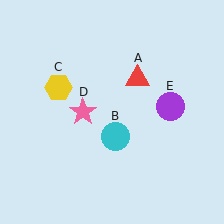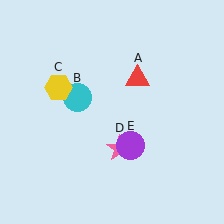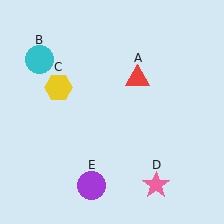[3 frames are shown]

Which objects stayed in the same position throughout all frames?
Red triangle (object A) and yellow hexagon (object C) remained stationary.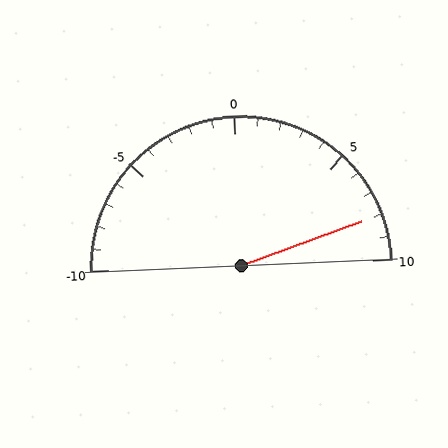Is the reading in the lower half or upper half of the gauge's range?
The reading is in the upper half of the range (-10 to 10).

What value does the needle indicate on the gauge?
The needle indicates approximately 8.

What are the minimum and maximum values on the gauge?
The gauge ranges from -10 to 10.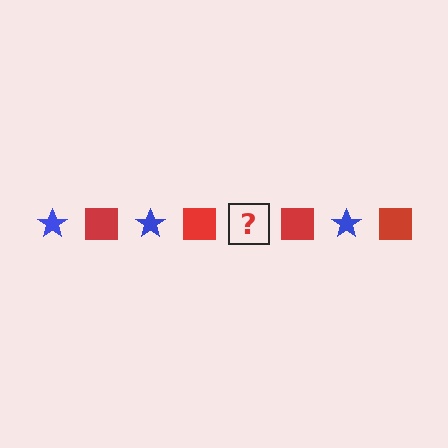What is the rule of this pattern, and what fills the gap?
The rule is that the pattern alternates between blue star and red square. The gap should be filled with a blue star.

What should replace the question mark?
The question mark should be replaced with a blue star.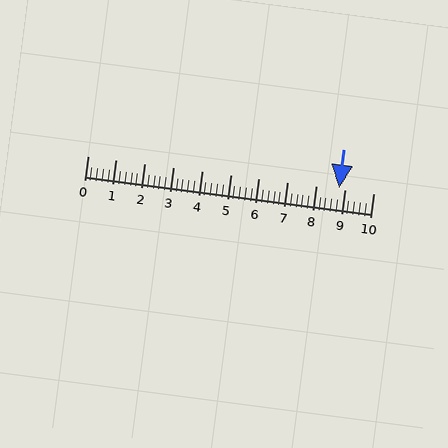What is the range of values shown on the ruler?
The ruler shows values from 0 to 10.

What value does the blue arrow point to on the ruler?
The blue arrow points to approximately 8.8.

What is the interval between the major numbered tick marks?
The major tick marks are spaced 1 units apart.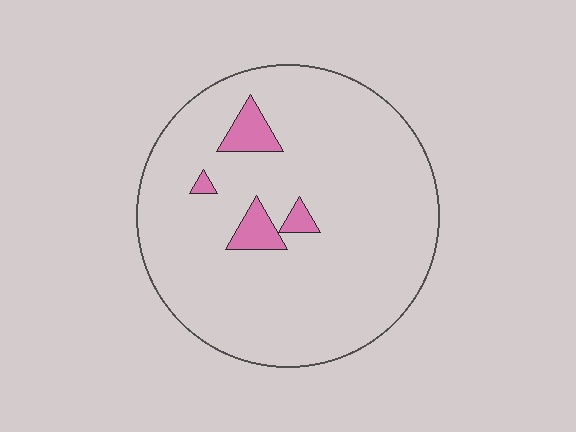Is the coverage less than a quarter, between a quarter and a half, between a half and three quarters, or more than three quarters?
Less than a quarter.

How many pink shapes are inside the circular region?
4.